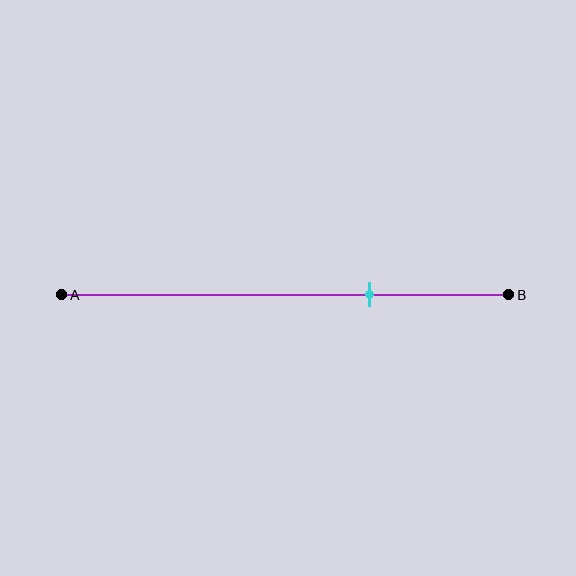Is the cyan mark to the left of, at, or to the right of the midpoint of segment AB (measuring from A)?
The cyan mark is to the right of the midpoint of segment AB.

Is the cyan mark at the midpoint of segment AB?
No, the mark is at about 70% from A, not at the 50% midpoint.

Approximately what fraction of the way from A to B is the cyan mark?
The cyan mark is approximately 70% of the way from A to B.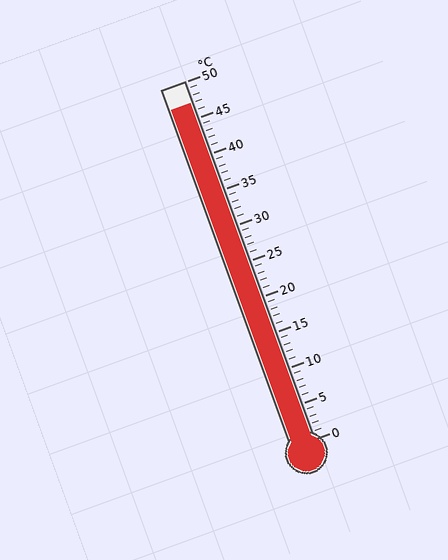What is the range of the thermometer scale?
The thermometer scale ranges from 0°C to 50°C.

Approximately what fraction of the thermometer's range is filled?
The thermometer is filled to approximately 95% of its range.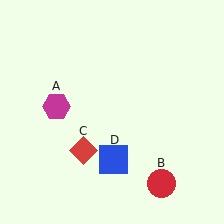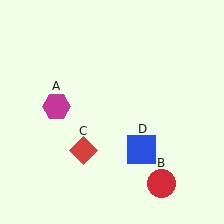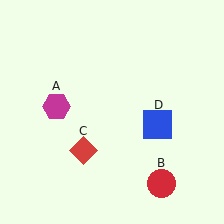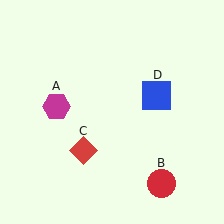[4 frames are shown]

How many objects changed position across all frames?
1 object changed position: blue square (object D).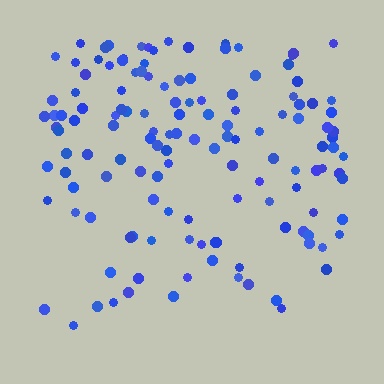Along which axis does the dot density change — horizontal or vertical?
Vertical.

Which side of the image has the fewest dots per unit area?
The bottom.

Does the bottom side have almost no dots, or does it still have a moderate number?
Still a moderate number, just noticeably fewer than the top.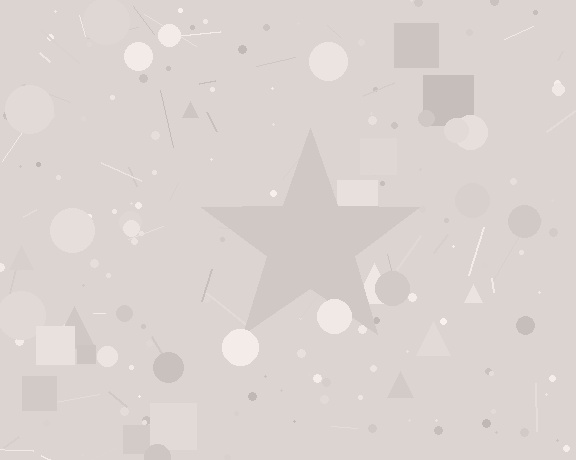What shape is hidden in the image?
A star is hidden in the image.